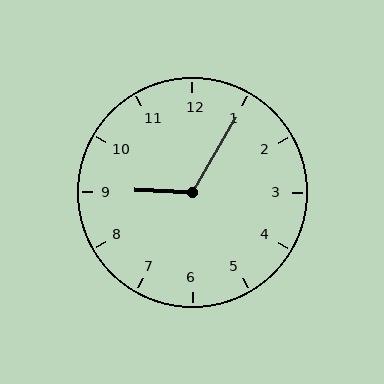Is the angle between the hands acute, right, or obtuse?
It is obtuse.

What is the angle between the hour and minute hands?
Approximately 118 degrees.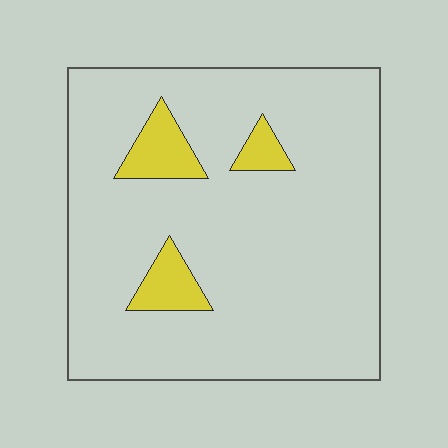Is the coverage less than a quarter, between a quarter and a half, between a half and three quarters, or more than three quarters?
Less than a quarter.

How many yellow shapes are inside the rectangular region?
3.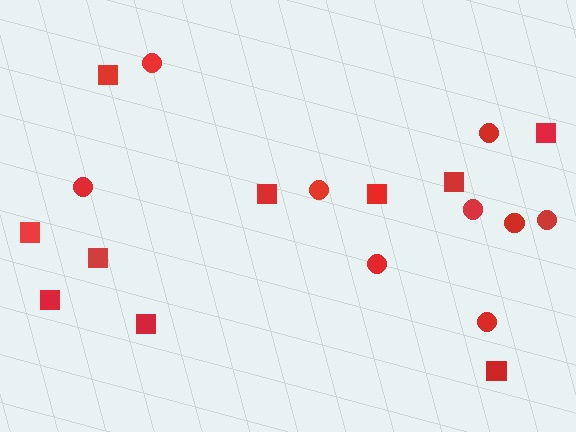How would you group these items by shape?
There are 2 groups: one group of squares (10) and one group of circles (9).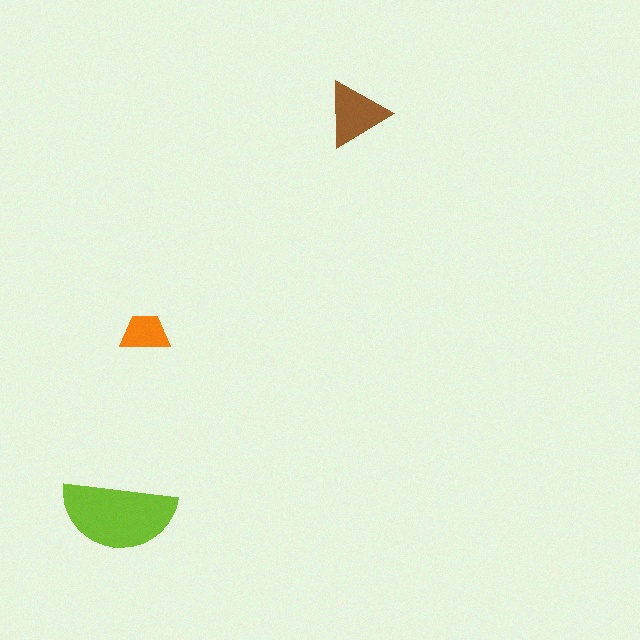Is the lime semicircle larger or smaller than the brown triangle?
Larger.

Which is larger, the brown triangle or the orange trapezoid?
The brown triangle.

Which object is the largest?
The lime semicircle.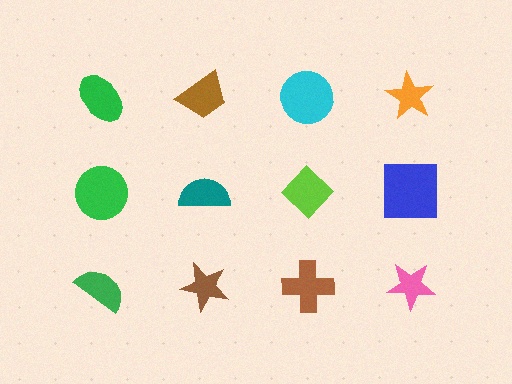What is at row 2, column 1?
A green circle.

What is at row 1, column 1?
A green ellipse.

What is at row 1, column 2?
A brown trapezoid.